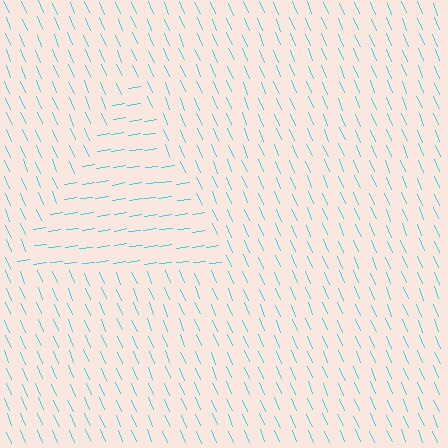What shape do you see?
I see a triangle.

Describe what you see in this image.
The image is filled with small cyan line segments. A triangle region in the image has lines oriented differently from the surrounding lines, creating a visible texture boundary.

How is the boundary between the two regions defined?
The boundary is defined purely by a change in line orientation (approximately 75 degrees difference). All lines are the same color and thickness.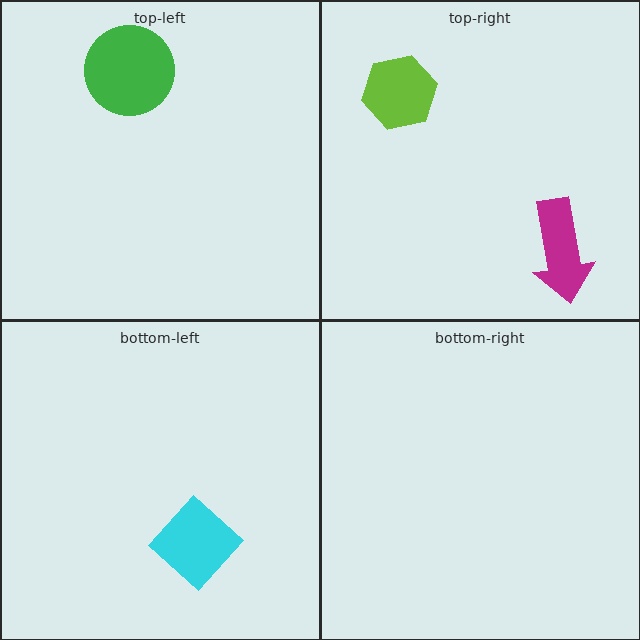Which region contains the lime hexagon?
The top-right region.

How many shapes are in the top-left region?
1.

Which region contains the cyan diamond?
The bottom-left region.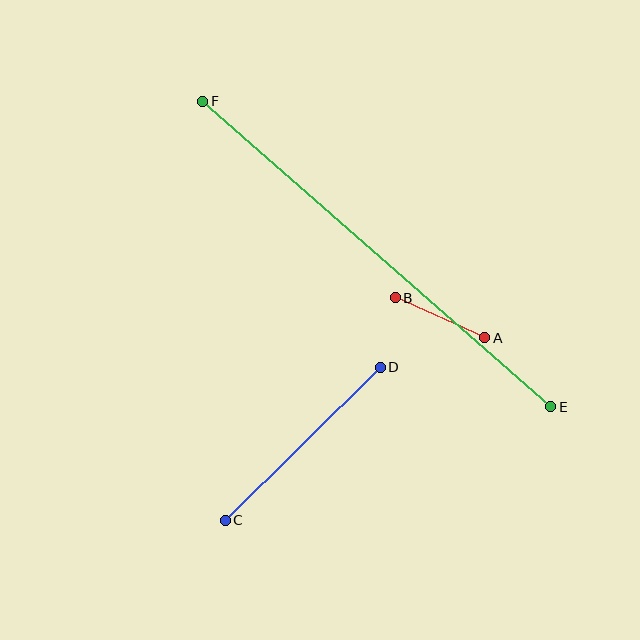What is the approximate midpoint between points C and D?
The midpoint is at approximately (303, 444) pixels.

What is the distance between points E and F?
The distance is approximately 464 pixels.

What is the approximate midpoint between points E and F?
The midpoint is at approximately (377, 254) pixels.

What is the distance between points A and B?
The distance is approximately 98 pixels.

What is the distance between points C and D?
The distance is approximately 218 pixels.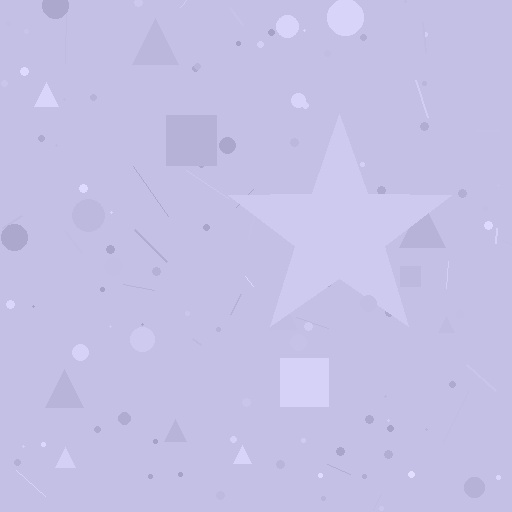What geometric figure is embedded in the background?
A star is embedded in the background.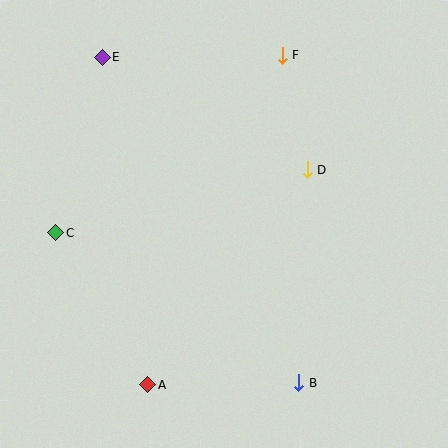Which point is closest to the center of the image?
Point D at (307, 170) is closest to the center.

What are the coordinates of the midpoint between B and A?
The midpoint between B and A is at (223, 384).